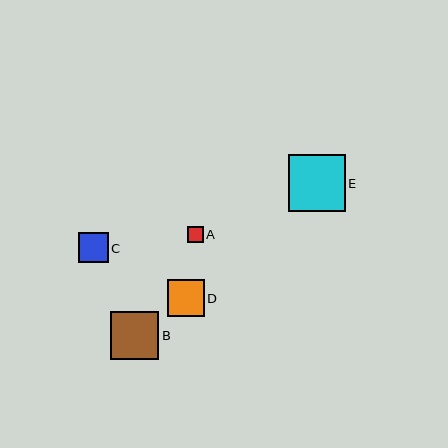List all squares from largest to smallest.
From largest to smallest: E, B, D, C, A.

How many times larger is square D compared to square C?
Square D is approximately 1.2 times the size of square C.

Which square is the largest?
Square E is the largest with a size of approximately 57 pixels.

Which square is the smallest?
Square A is the smallest with a size of approximately 16 pixels.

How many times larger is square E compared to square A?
Square E is approximately 3.7 times the size of square A.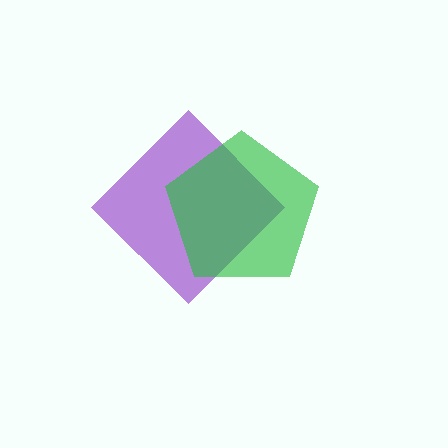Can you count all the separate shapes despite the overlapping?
Yes, there are 2 separate shapes.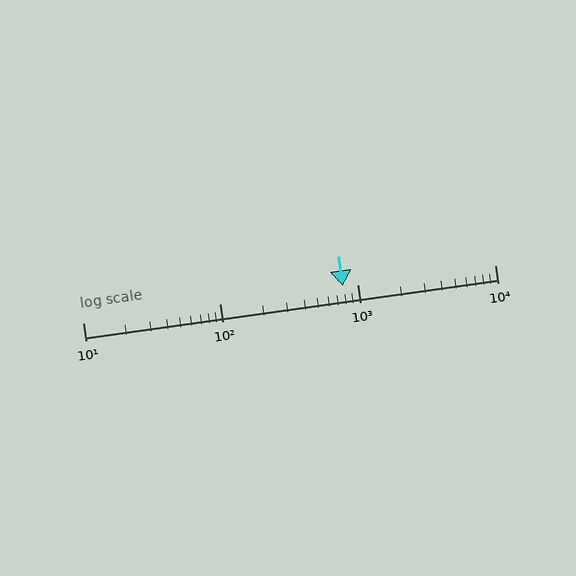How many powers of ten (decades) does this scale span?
The scale spans 3 decades, from 10 to 10000.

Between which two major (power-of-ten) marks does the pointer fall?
The pointer is between 100 and 1000.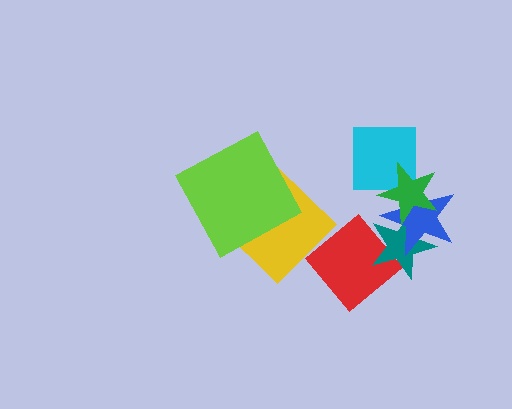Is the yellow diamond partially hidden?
Yes, it is partially covered by another shape.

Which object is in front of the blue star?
The green star is in front of the blue star.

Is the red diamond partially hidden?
Yes, it is partially covered by another shape.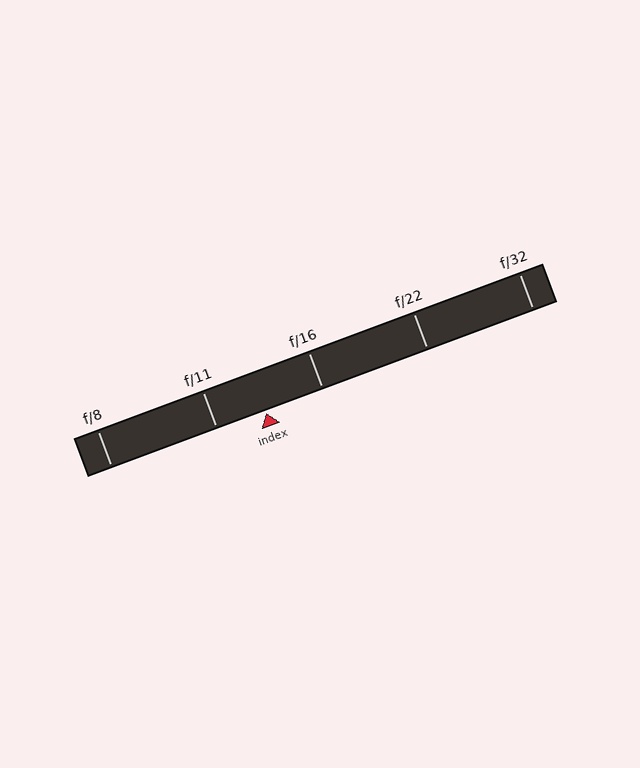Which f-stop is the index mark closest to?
The index mark is closest to f/11.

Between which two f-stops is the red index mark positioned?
The index mark is between f/11 and f/16.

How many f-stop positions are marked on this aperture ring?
There are 5 f-stop positions marked.